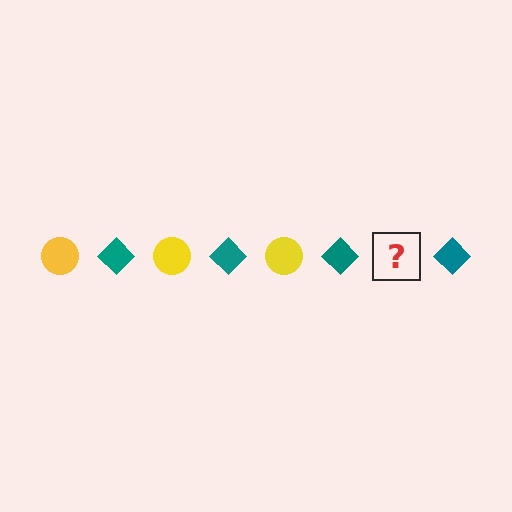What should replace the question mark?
The question mark should be replaced with a yellow circle.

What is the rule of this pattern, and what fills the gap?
The rule is that the pattern alternates between yellow circle and teal diamond. The gap should be filled with a yellow circle.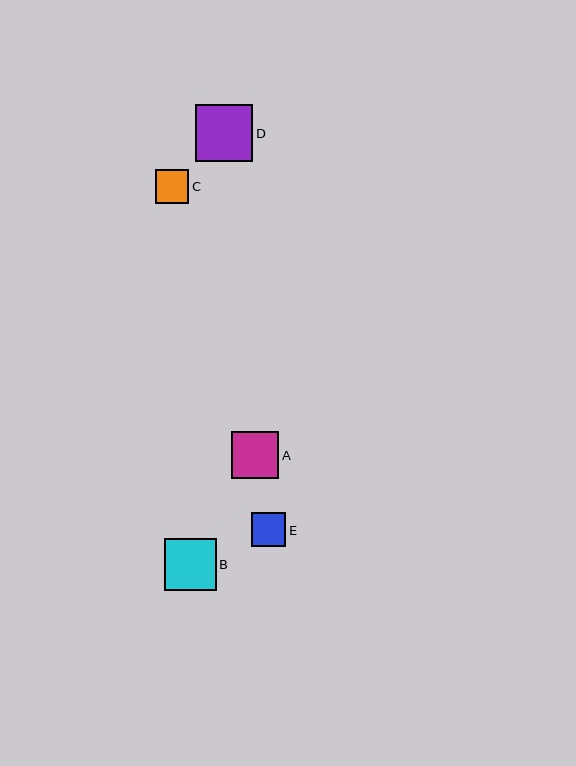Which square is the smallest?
Square C is the smallest with a size of approximately 33 pixels.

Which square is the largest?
Square D is the largest with a size of approximately 57 pixels.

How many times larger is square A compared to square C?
Square A is approximately 1.4 times the size of square C.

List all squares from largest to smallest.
From largest to smallest: D, B, A, E, C.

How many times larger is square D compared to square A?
Square D is approximately 1.2 times the size of square A.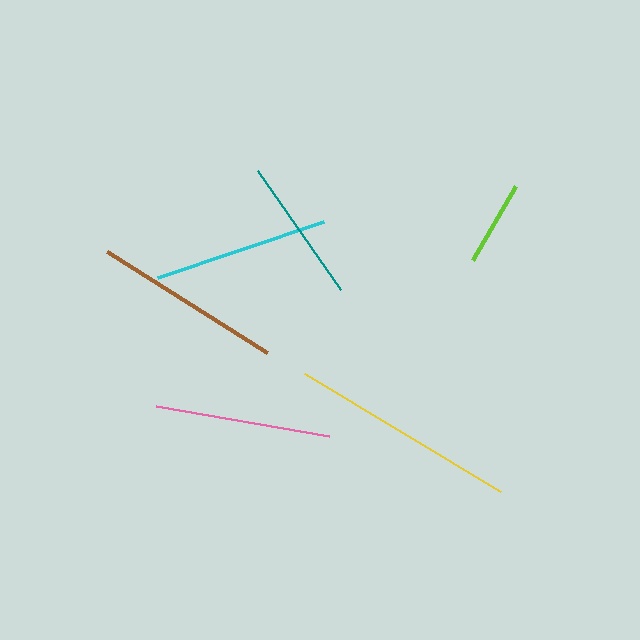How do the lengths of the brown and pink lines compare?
The brown and pink lines are approximately the same length.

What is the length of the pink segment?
The pink segment is approximately 175 pixels long.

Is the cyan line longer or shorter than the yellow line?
The yellow line is longer than the cyan line.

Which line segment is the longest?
The yellow line is the longest at approximately 229 pixels.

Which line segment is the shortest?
The lime line is the shortest at approximately 86 pixels.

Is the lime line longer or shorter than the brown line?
The brown line is longer than the lime line.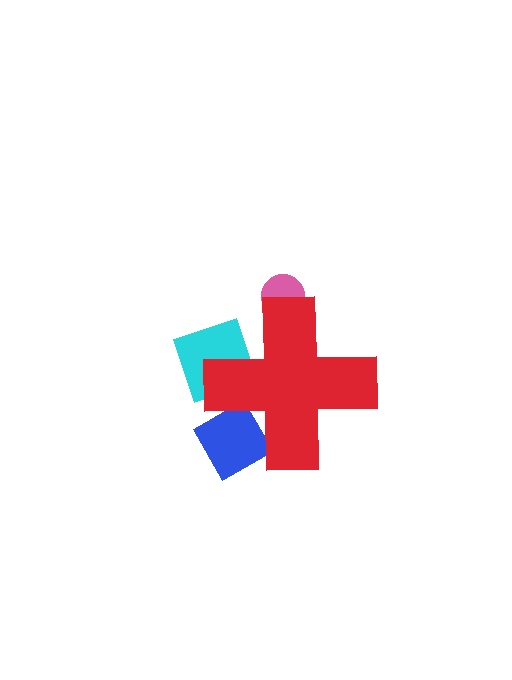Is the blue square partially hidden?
Yes, the blue square is partially hidden behind the red cross.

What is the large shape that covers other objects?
A red cross.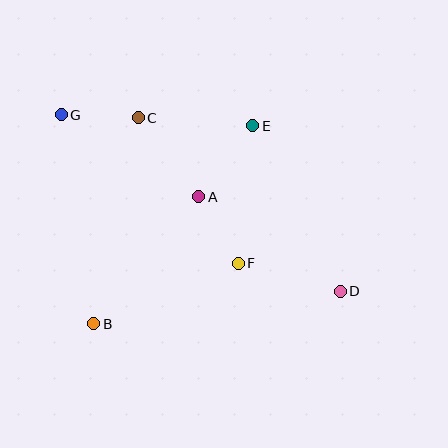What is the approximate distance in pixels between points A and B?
The distance between A and B is approximately 165 pixels.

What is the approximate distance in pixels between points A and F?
The distance between A and F is approximately 77 pixels.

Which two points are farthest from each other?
Points D and G are farthest from each other.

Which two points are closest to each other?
Points C and G are closest to each other.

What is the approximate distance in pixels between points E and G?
The distance between E and G is approximately 192 pixels.